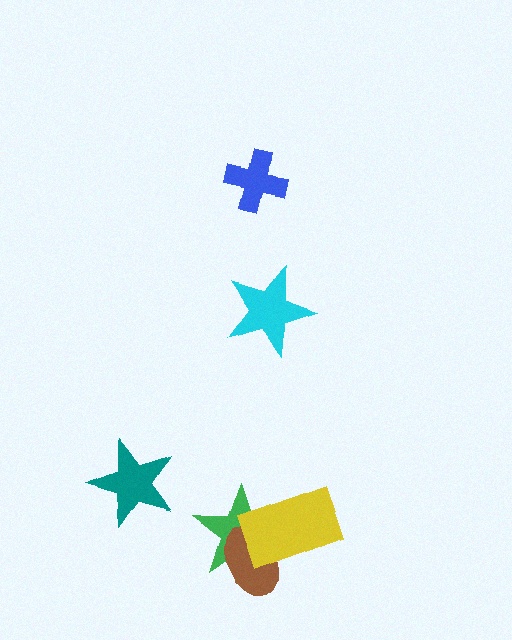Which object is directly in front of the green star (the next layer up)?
The brown ellipse is directly in front of the green star.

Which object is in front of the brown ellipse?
The yellow rectangle is in front of the brown ellipse.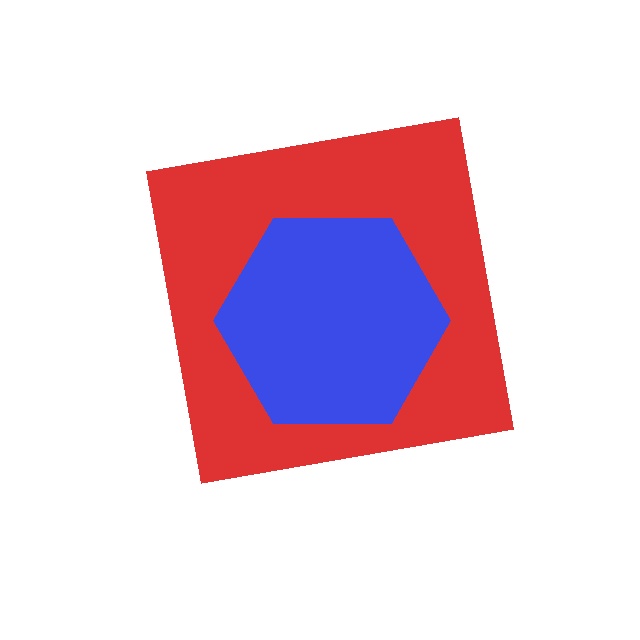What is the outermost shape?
The red square.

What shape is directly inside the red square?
The blue hexagon.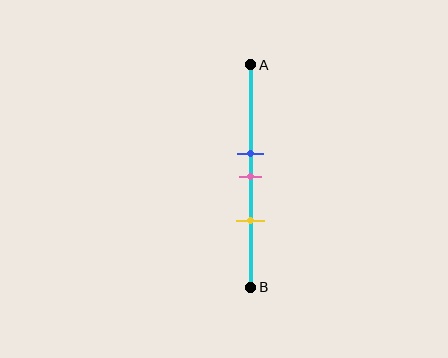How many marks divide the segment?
There are 3 marks dividing the segment.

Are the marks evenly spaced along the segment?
Yes, the marks are approximately evenly spaced.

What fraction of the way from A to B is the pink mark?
The pink mark is approximately 50% (0.5) of the way from A to B.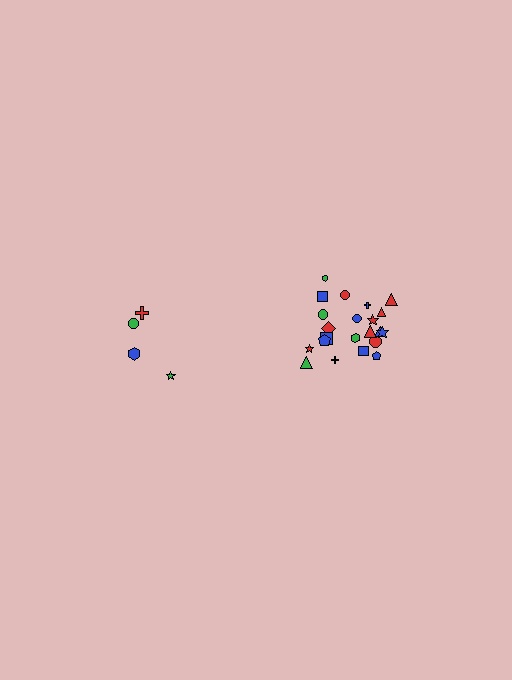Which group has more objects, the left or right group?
The right group.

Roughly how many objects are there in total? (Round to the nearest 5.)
Roughly 25 objects in total.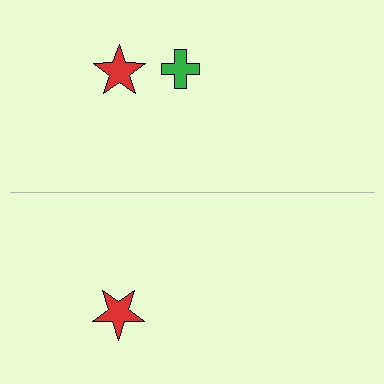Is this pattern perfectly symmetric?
No, the pattern is not perfectly symmetric. A green cross is missing from the bottom side.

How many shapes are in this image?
There are 3 shapes in this image.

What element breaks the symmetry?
A green cross is missing from the bottom side.